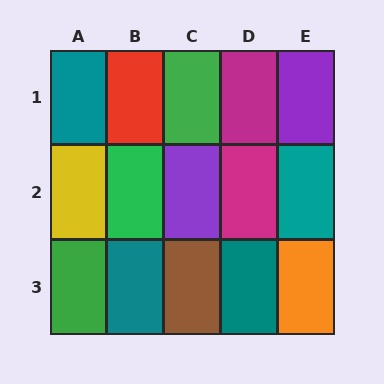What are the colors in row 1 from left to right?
Teal, red, green, magenta, purple.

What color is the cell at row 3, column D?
Teal.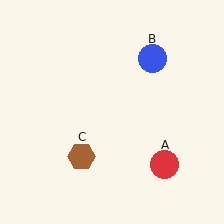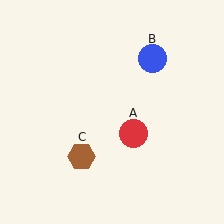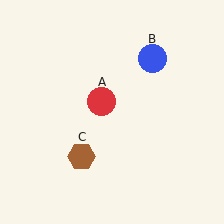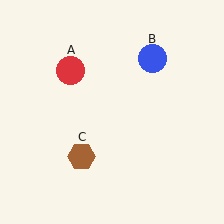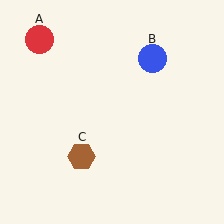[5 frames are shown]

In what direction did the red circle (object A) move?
The red circle (object A) moved up and to the left.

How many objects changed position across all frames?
1 object changed position: red circle (object A).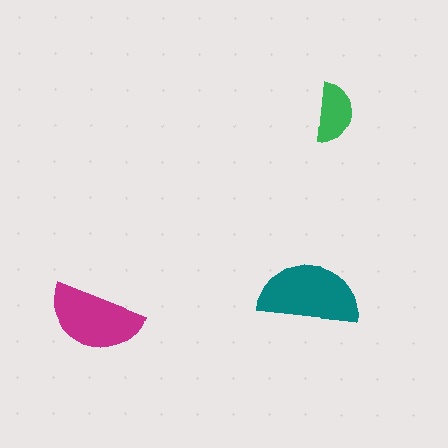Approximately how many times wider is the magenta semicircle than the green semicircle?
About 1.5 times wider.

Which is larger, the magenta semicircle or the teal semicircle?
The teal one.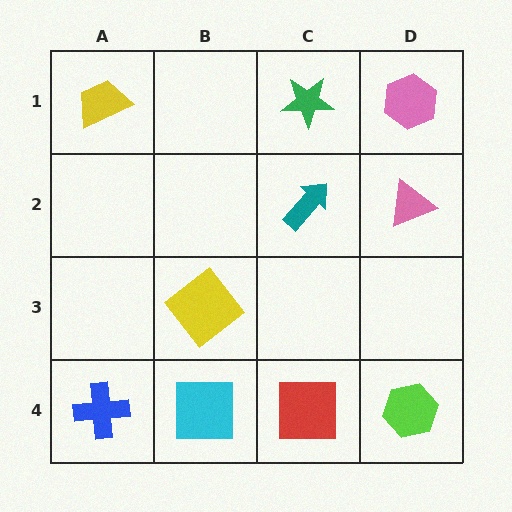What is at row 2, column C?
A teal arrow.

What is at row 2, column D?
A pink triangle.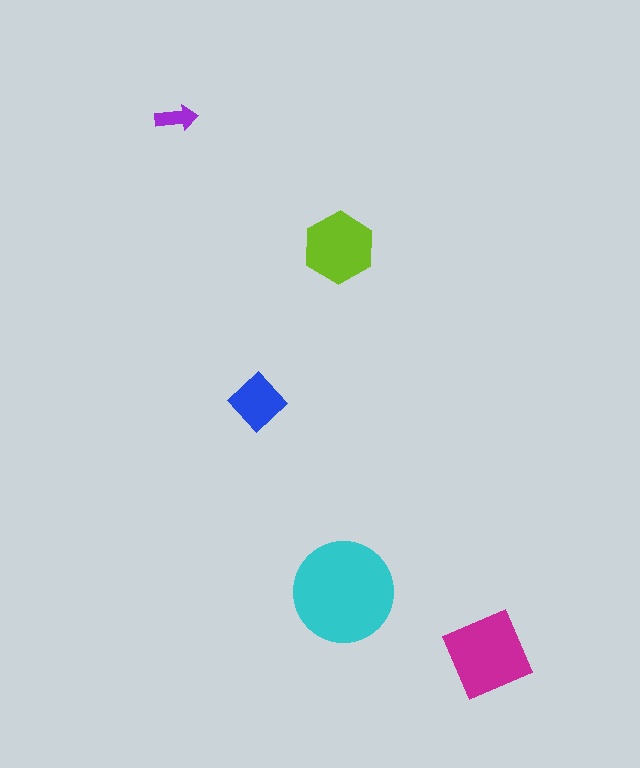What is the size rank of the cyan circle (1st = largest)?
1st.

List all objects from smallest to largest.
The purple arrow, the blue diamond, the lime hexagon, the magenta diamond, the cyan circle.